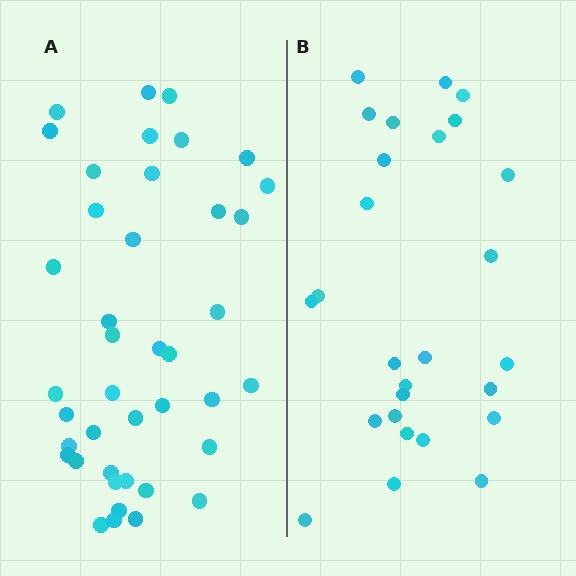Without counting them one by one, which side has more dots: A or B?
Region A (the left region) has more dots.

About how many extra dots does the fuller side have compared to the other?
Region A has approximately 15 more dots than region B.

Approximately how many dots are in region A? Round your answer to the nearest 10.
About 40 dots. (The exact count is 41, which rounds to 40.)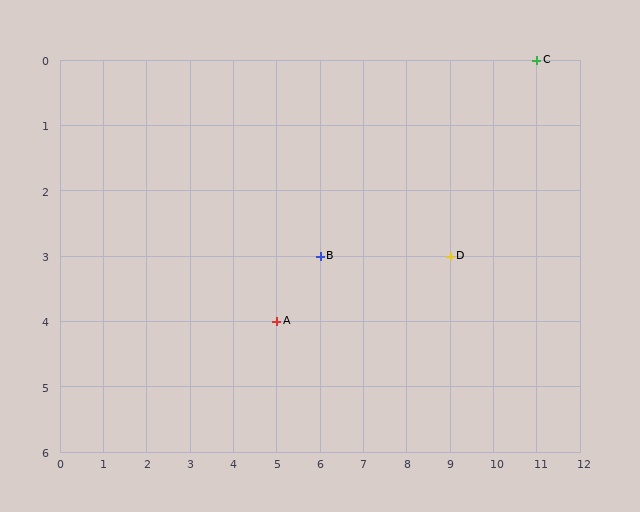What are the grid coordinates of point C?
Point C is at grid coordinates (11, 0).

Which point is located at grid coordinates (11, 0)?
Point C is at (11, 0).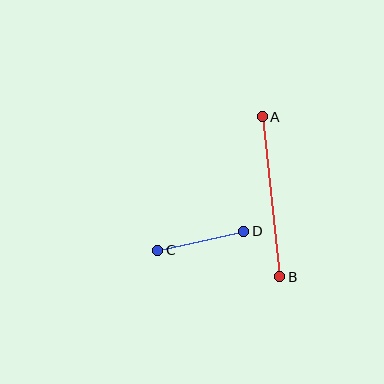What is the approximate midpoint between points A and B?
The midpoint is at approximately (271, 197) pixels.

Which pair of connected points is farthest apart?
Points A and B are farthest apart.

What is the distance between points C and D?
The distance is approximately 88 pixels.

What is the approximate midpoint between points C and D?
The midpoint is at approximately (201, 241) pixels.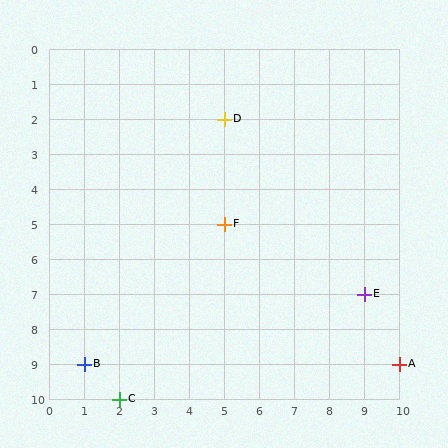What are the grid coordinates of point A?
Point A is at grid coordinates (10, 9).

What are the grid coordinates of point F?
Point F is at grid coordinates (5, 5).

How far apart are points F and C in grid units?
Points F and C are 3 columns and 5 rows apart (about 5.8 grid units diagonally).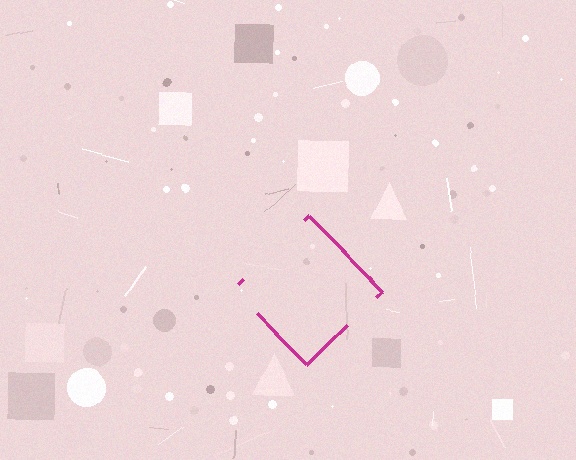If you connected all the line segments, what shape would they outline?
They would outline a diamond.